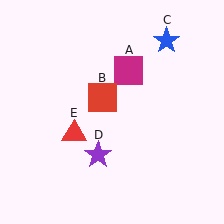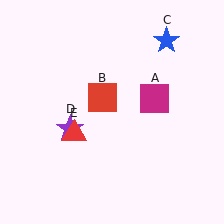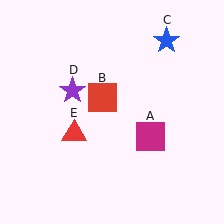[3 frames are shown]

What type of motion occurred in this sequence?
The magenta square (object A), purple star (object D) rotated clockwise around the center of the scene.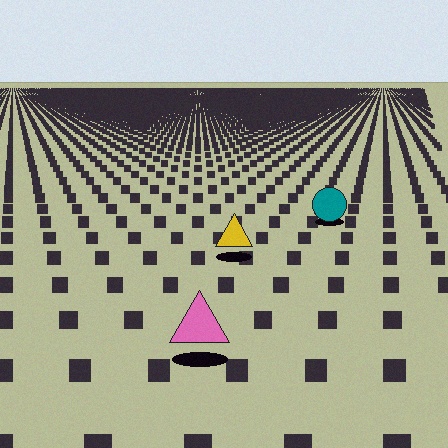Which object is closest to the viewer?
The pink triangle is closest. The texture marks near it are larger and more spread out.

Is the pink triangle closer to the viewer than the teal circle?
Yes. The pink triangle is closer — you can tell from the texture gradient: the ground texture is coarser near it.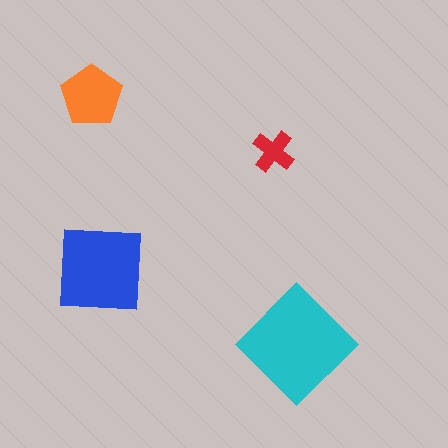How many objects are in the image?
There are 4 objects in the image.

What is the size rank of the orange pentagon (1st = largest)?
3rd.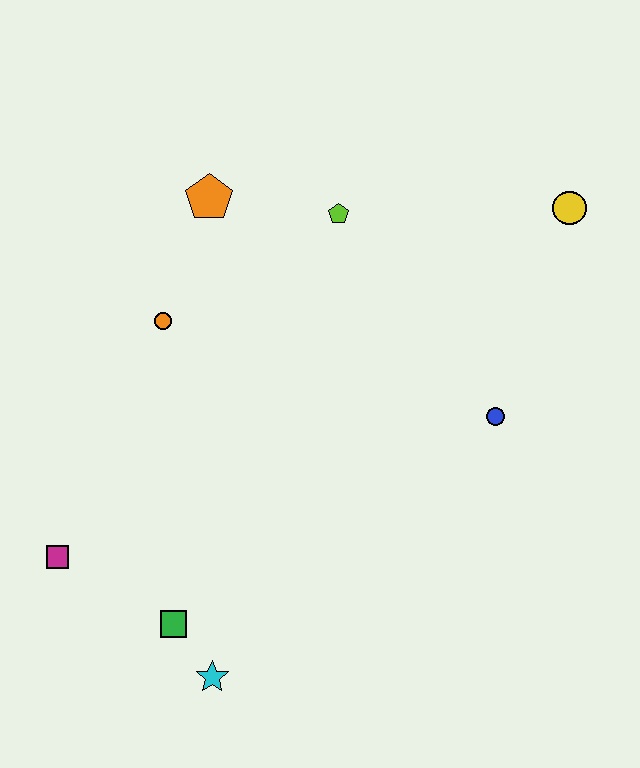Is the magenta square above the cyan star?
Yes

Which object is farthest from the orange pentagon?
The cyan star is farthest from the orange pentagon.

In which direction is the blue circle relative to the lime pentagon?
The blue circle is below the lime pentagon.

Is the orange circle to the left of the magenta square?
No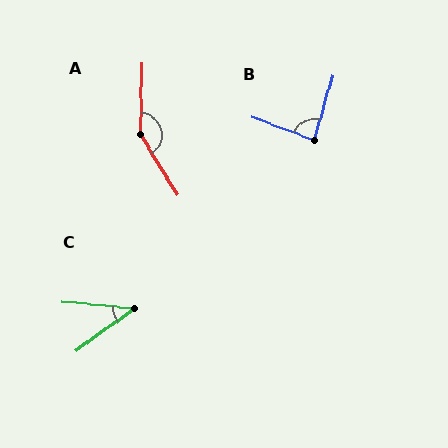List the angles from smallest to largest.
C (41°), B (86°), A (147°).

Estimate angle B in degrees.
Approximately 86 degrees.